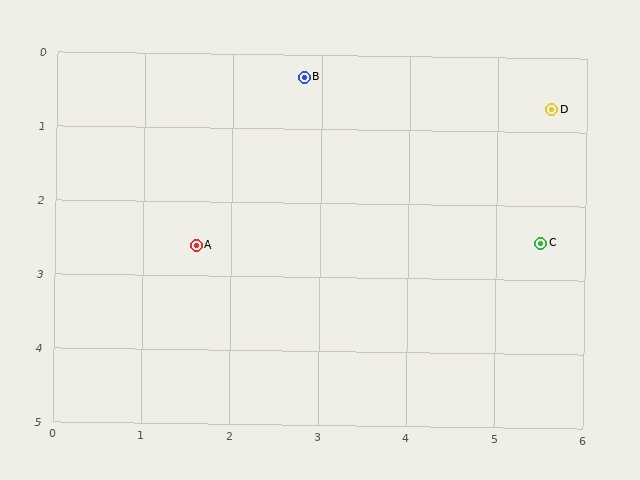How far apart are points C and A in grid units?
Points C and A are about 3.9 grid units apart.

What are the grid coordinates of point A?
Point A is at approximately (1.6, 2.6).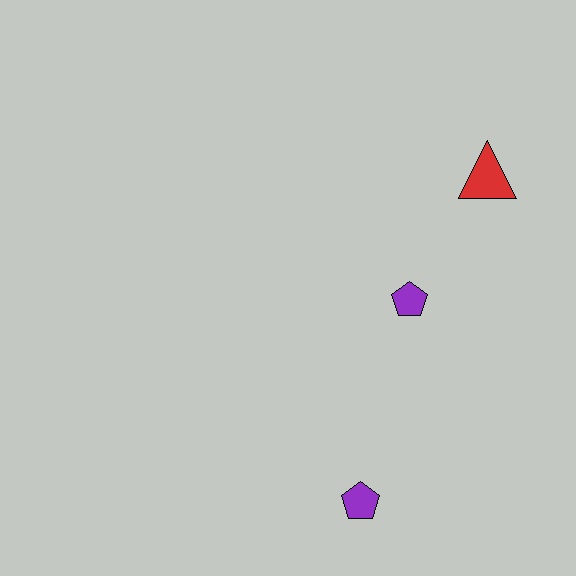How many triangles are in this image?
There is 1 triangle.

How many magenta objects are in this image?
There are no magenta objects.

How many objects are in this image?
There are 3 objects.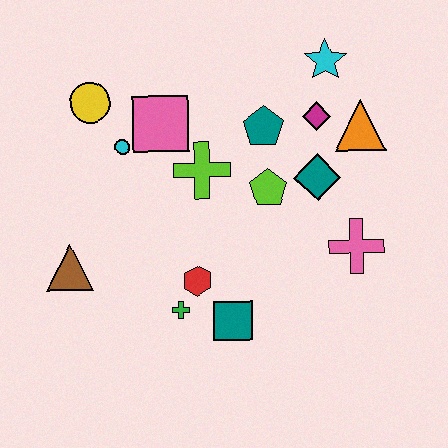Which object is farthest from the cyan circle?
The pink cross is farthest from the cyan circle.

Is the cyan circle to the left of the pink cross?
Yes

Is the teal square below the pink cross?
Yes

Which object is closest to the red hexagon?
The green cross is closest to the red hexagon.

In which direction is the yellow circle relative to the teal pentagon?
The yellow circle is to the left of the teal pentagon.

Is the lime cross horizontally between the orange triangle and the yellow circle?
Yes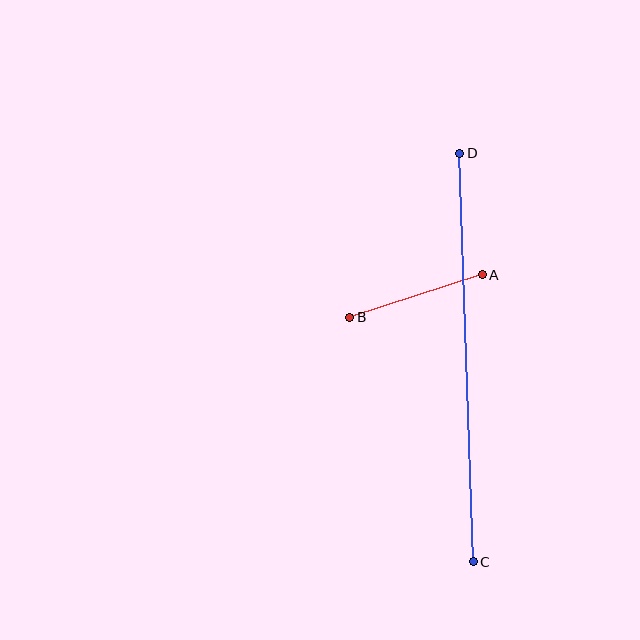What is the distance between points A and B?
The distance is approximately 139 pixels.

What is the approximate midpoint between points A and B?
The midpoint is at approximately (416, 296) pixels.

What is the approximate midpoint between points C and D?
The midpoint is at approximately (467, 358) pixels.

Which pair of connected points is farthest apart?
Points C and D are farthest apart.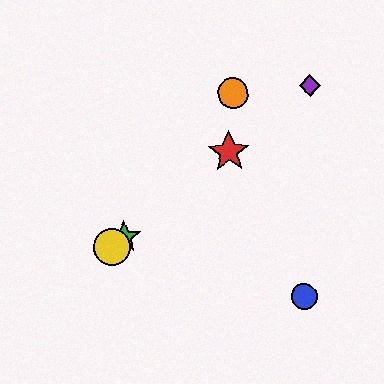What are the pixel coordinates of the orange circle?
The orange circle is at (233, 93).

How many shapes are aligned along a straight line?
4 shapes (the red star, the green star, the yellow circle, the purple diamond) are aligned along a straight line.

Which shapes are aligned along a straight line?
The red star, the green star, the yellow circle, the purple diamond are aligned along a straight line.